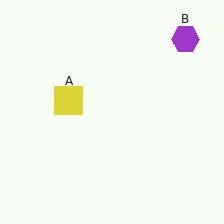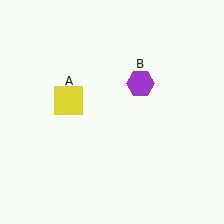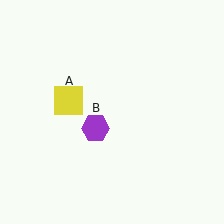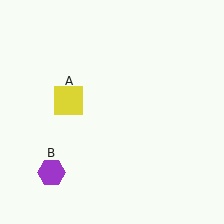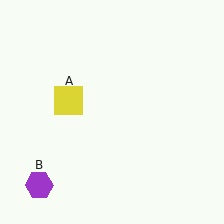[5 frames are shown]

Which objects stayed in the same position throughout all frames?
Yellow square (object A) remained stationary.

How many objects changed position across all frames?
1 object changed position: purple hexagon (object B).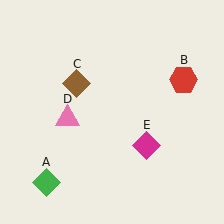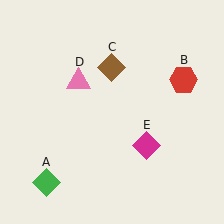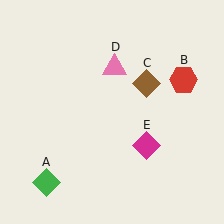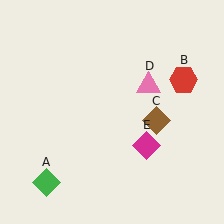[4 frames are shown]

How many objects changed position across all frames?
2 objects changed position: brown diamond (object C), pink triangle (object D).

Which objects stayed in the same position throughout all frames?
Green diamond (object A) and red hexagon (object B) and magenta diamond (object E) remained stationary.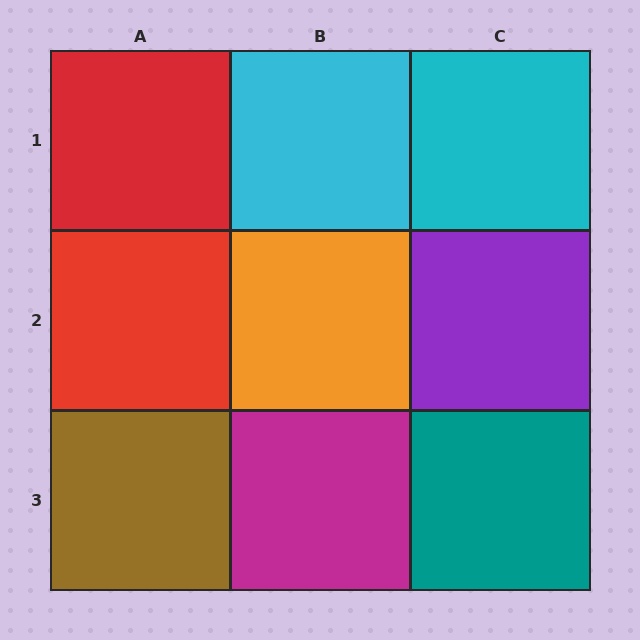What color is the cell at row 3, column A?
Brown.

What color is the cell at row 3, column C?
Teal.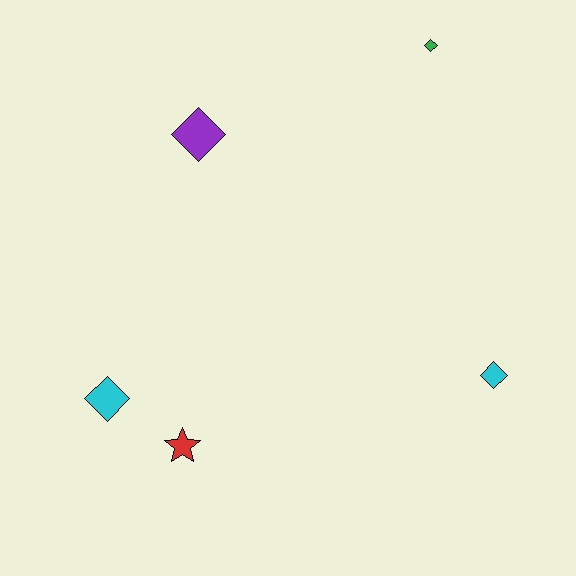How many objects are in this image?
There are 5 objects.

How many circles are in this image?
There are no circles.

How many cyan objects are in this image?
There are 2 cyan objects.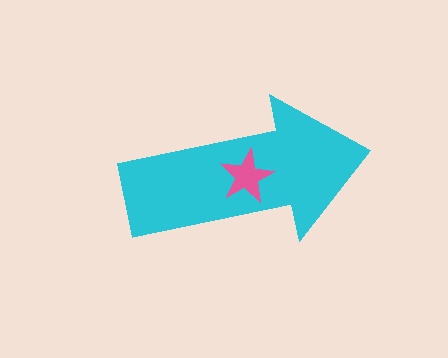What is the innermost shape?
The pink star.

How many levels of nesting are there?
2.